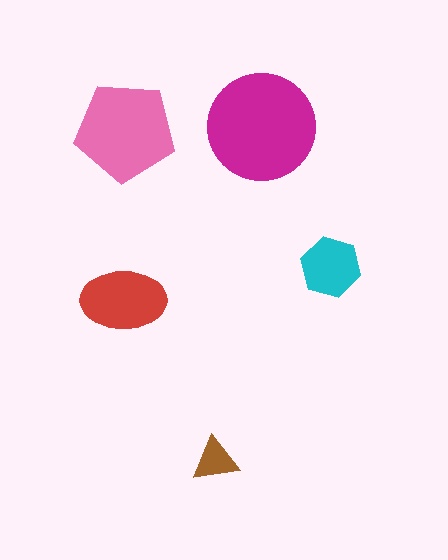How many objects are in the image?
There are 5 objects in the image.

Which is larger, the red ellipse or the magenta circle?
The magenta circle.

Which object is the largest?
The magenta circle.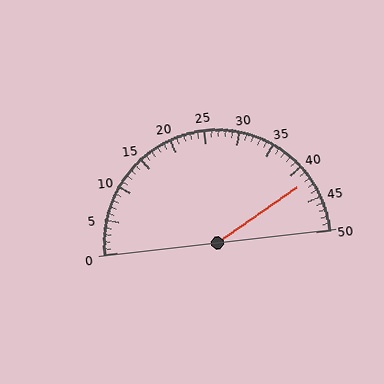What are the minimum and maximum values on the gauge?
The gauge ranges from 0 to 50.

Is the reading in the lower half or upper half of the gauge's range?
The reading is in the upper half of the range (0 to 50).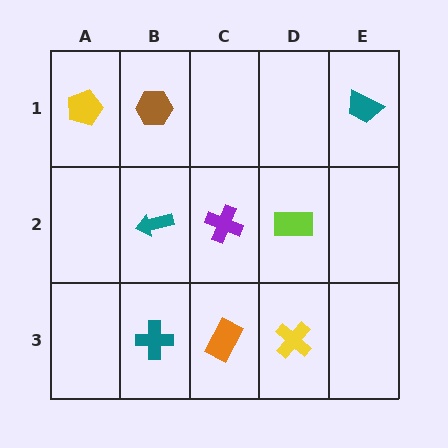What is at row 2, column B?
A teal arrow.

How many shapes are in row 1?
3 shapes.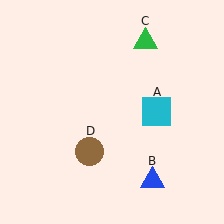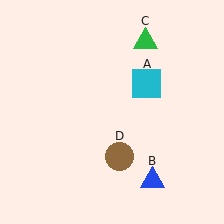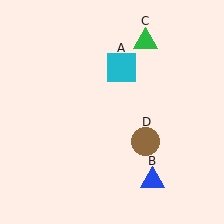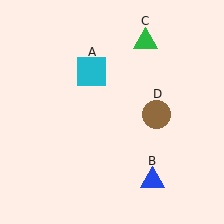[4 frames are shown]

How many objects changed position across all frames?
2 objects changed position: cyan square (object A), brown circle (object D).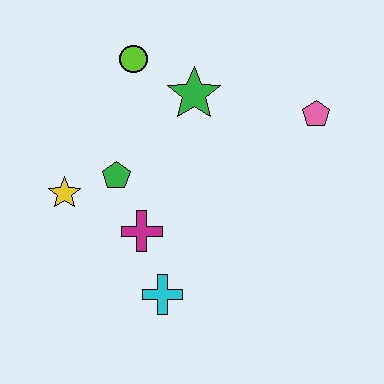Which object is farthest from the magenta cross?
The pink pentagon is farthest from the magenta cross.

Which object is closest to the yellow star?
The green pentagon is closest to the yellow star.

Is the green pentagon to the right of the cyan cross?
No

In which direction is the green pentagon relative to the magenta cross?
The green pentagon is above the magenta cross.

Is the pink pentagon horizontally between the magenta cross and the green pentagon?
No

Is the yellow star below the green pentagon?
Yes